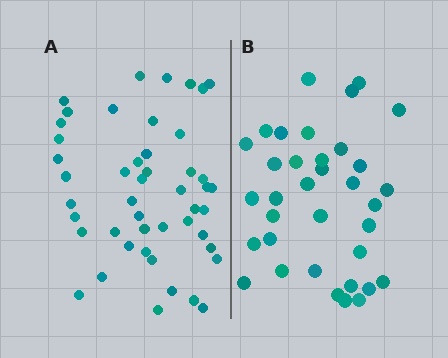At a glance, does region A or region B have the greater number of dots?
Region A (the left region) has more dots.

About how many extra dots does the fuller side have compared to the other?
Region A has roughly 12 or so more dots than region B.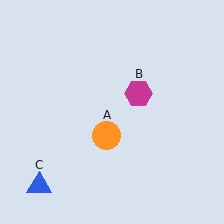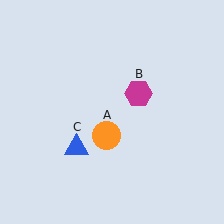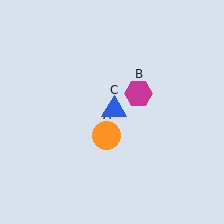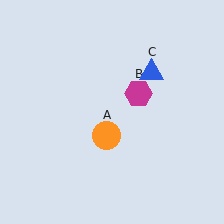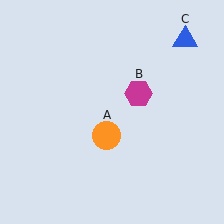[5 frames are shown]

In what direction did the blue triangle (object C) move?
The blue triangle (object C) moved up and to the right.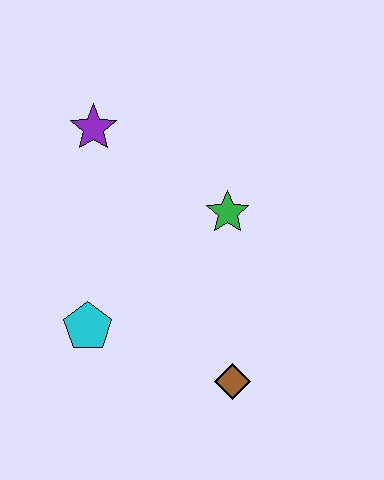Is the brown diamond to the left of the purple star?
No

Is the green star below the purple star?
Yes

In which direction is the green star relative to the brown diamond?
The green star is above the brown diamond.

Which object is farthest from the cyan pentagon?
The purple star is farthest from the cyan pentagon.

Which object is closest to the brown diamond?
The cyan pentagon is closest to the brown diamond.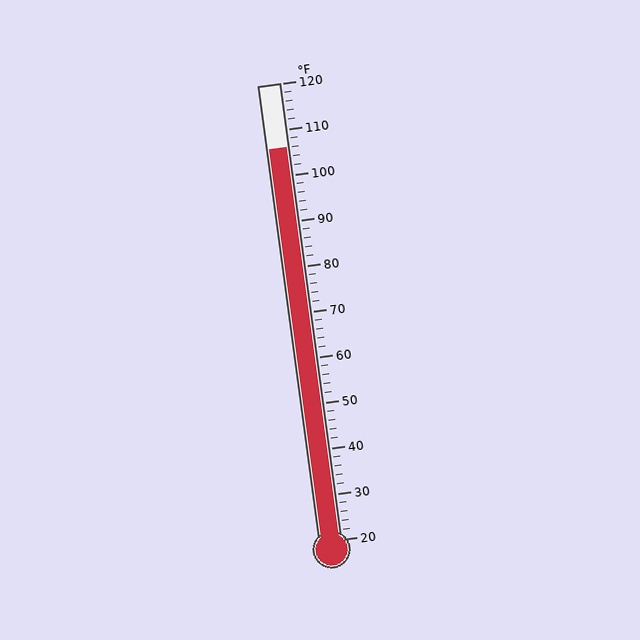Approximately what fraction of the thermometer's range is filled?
The thermometer is filled to approximately 85% of its range.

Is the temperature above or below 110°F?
The temperature is below 110°F.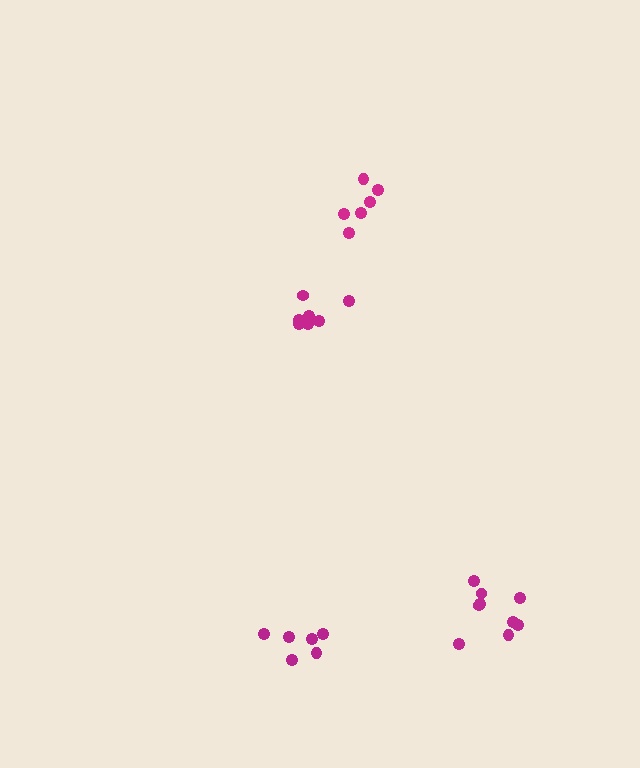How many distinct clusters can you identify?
There are 4 distinct clusters.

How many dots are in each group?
Group 1: 9 dots, Group 2: 6 dots, Group 3: 7 dots, Group 4: 6 dots (28 total).